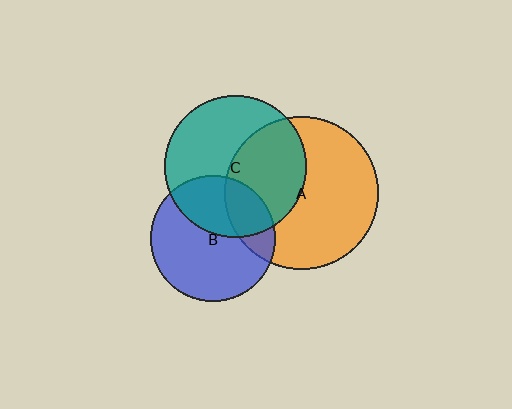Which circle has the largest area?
Circle A (orange).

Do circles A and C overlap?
Yes.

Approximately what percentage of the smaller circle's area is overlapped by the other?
Approximately 45%.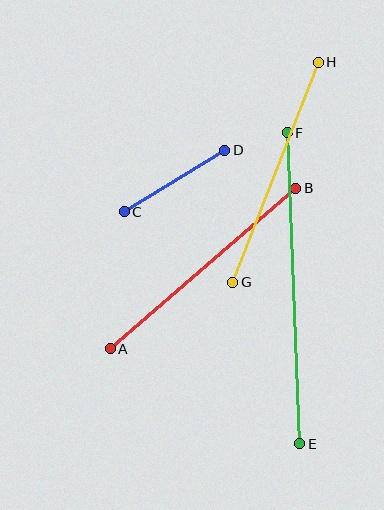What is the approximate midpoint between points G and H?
The midpoint is at approximately (275, 172) pixels.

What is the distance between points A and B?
The distance is approximately 245 pixels.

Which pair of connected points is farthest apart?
Points E and F are farthest apart.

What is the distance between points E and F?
The distance is approximately 311 pixels.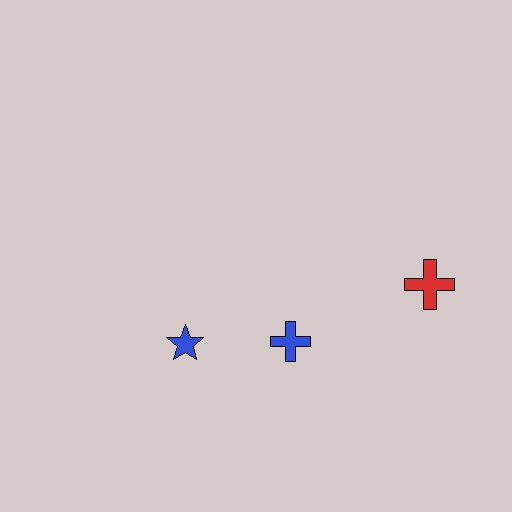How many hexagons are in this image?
There are no hexagons.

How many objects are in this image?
There are 3 objects.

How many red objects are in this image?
There is 1 red object.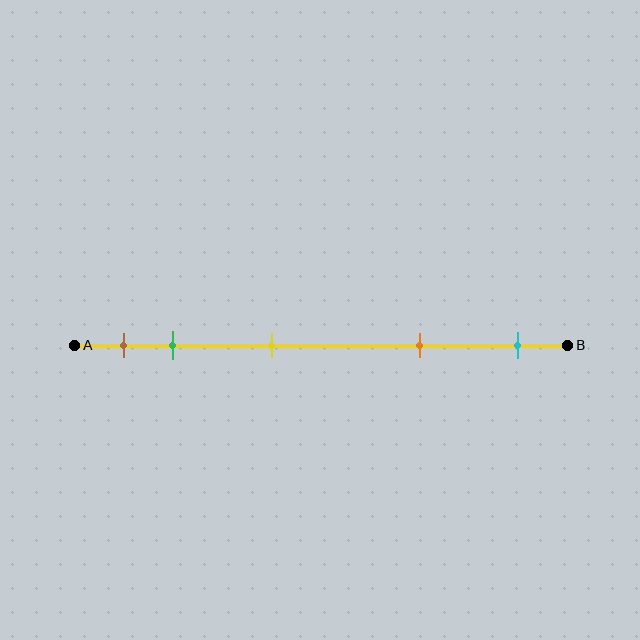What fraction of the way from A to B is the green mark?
The green mark is approximately 20% (0.2) of the way from A to B.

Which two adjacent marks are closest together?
The brown and green marks are the closest adjacent pair.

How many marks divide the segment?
There are 5 marks dividing the segment.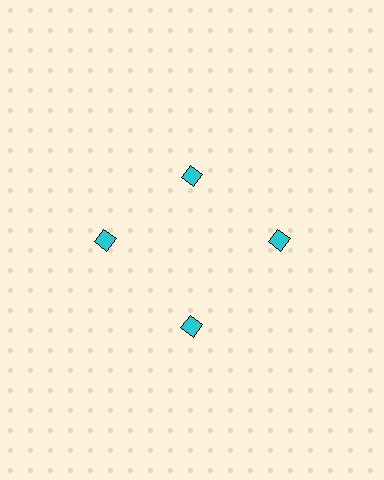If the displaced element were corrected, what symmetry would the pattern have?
It would have 4-fold rotational symmetry — the pattern would map onto itself every 90 degrees.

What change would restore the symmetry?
The symmetry would be restored by moving it outward, back onto the ring so that all 4 diamonds sit at equal angles and equal distance from the center.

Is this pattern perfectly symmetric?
No. The 4 cyan diamonds are arranged in a ring, but one element near the 12 o'clock position is pulled inward toward the center, breaking the 4-fold rotational symmetry.